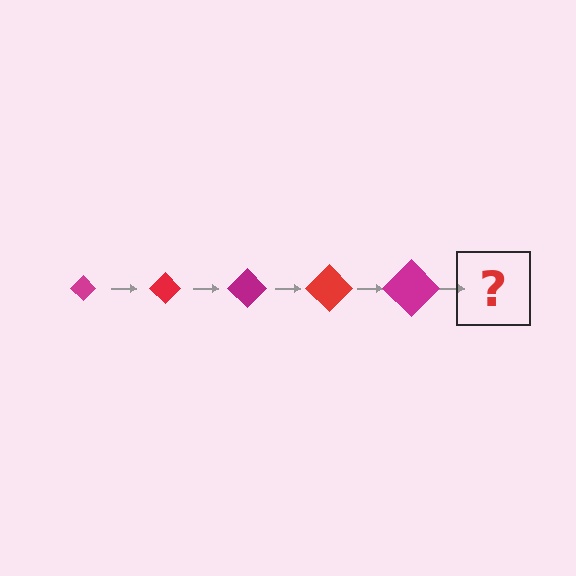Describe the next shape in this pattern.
It should be a red diamond, larger than the previous one.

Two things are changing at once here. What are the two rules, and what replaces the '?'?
The two rules are that the diamond grows larger each step and the color cycles through magenta and red. The '?' should be a red diamond, larger than the previous one.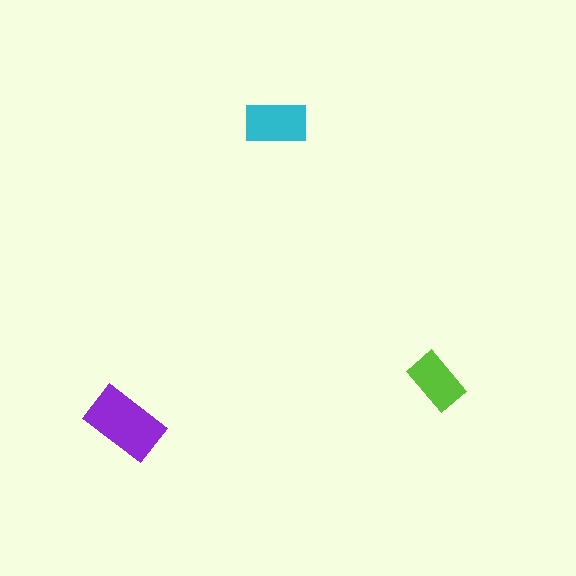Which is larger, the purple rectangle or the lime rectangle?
The purple one.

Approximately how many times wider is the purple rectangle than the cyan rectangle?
About 1.5 times wider.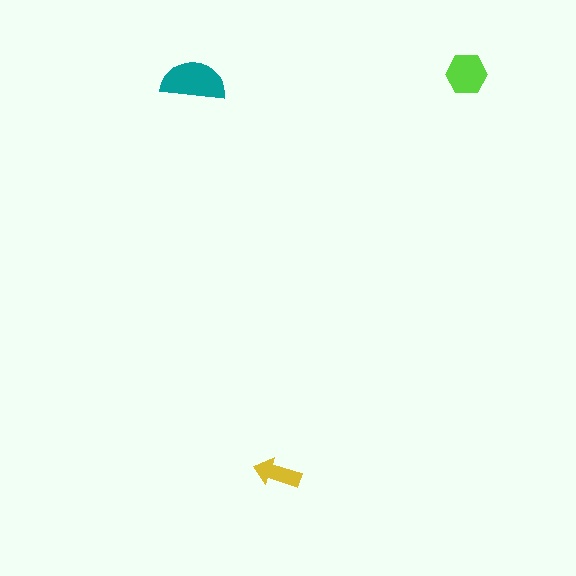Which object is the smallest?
The yellow arrow.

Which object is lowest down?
The yellow arrow is bottommost.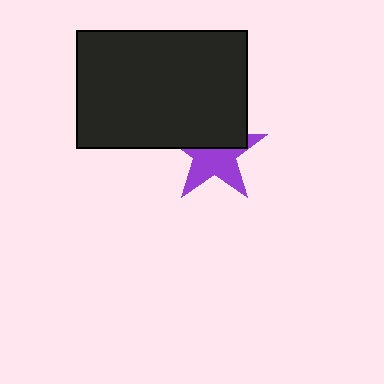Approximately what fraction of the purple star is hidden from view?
Roughly 46% of the purple star is hidden behind the black rectangle.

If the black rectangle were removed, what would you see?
You would see the complete purple star.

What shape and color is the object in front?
The object in front is a black rectangle.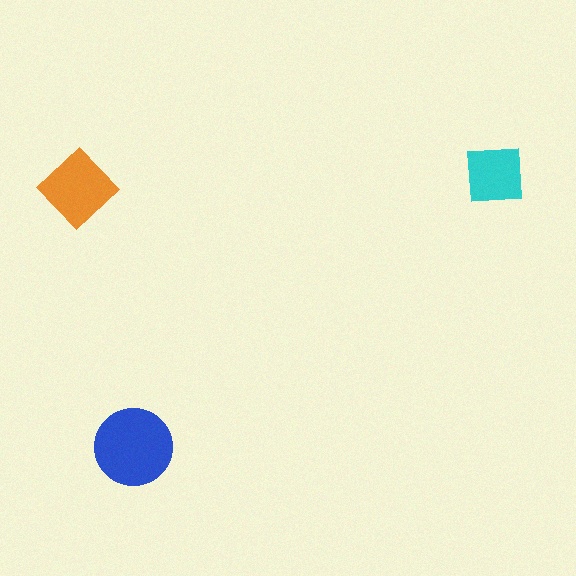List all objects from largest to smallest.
The blue circle, the orange diamond, the cyan square.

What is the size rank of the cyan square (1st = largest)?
3rd.